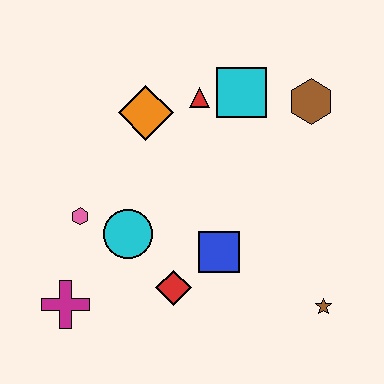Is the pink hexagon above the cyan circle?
Yes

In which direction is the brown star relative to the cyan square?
The brown star is below the cyan square.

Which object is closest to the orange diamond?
The red triangle is closest to the orange diamond.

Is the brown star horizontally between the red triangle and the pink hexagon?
No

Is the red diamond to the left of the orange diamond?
No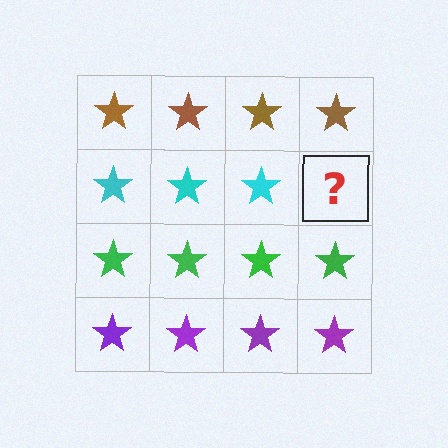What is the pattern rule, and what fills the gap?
The rule is that each row has a consistent color. The gap should be filled with a cyan star.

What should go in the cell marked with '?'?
The missing cell should contain a cyan star.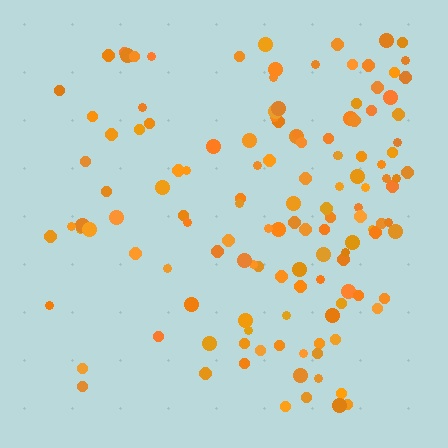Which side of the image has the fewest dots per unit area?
The left.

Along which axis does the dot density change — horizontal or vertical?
Horizontal.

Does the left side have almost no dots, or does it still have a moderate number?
Still a moderate number, just noticeably fewer than the right.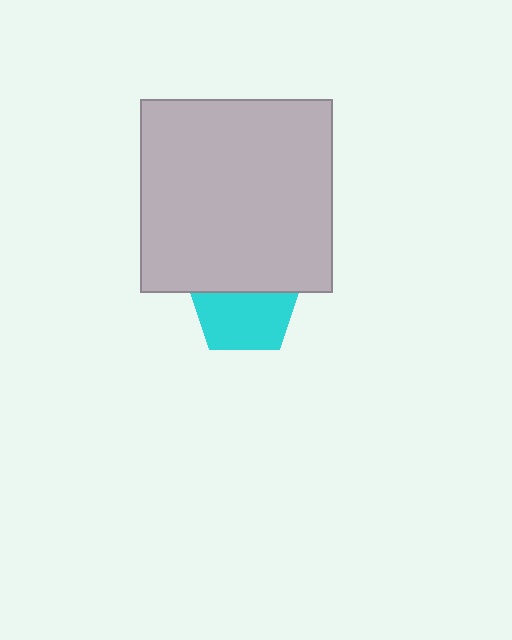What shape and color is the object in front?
The object in front is a light gray square.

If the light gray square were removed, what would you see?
You would see the complete cyan pentagon.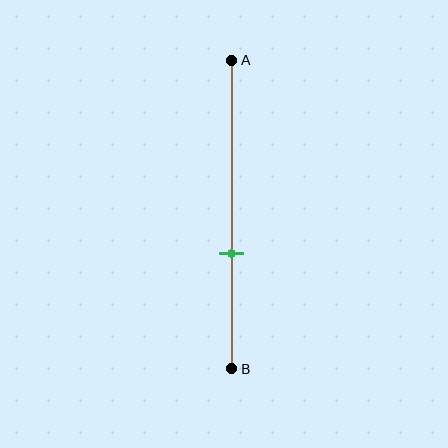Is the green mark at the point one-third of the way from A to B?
No, the mark is at about 60% from A, not at the 33% one-third point.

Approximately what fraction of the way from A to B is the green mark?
The green mark is approximately 60% of the way from A to B.